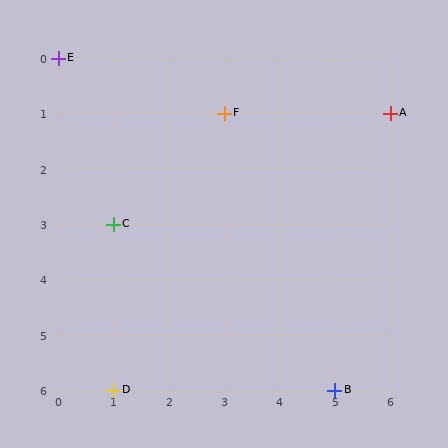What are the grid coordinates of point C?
Point C is at grid coordinates (1, 3).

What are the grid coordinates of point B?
Point B is at grid coordinates (5, 6).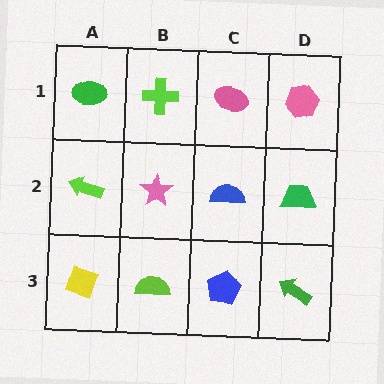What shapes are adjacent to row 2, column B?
A lime cross (row 1, column B), a lime semicircle (row 3, column B), a lime arrow (row 2, column A), a blue semicircle (row 2, column C).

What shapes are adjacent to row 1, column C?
A blue semicircle (row 2, column C), a lime cross (row 1, column B), a pink hexagon (row 1, column D).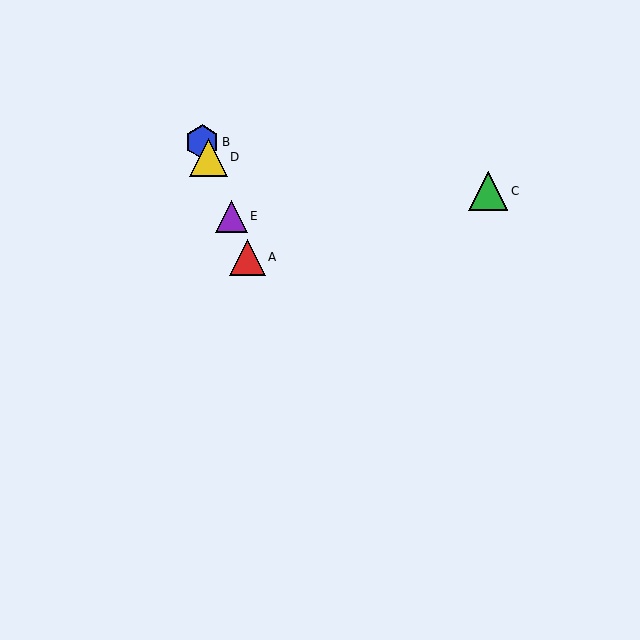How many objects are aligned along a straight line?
4 objects (A, B, D, E) are aligned along a straight line.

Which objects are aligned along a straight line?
Objects A, B, D, E are aligned along a straight line.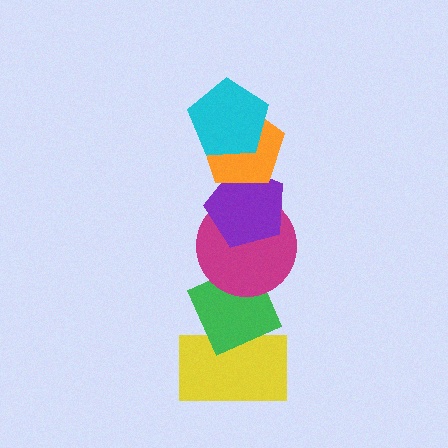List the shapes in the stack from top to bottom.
From top to bottom: the cyan pentagon, the orange pentagon, the purple pentagon, the magenta circle, the green diamond, the yellow rectangle.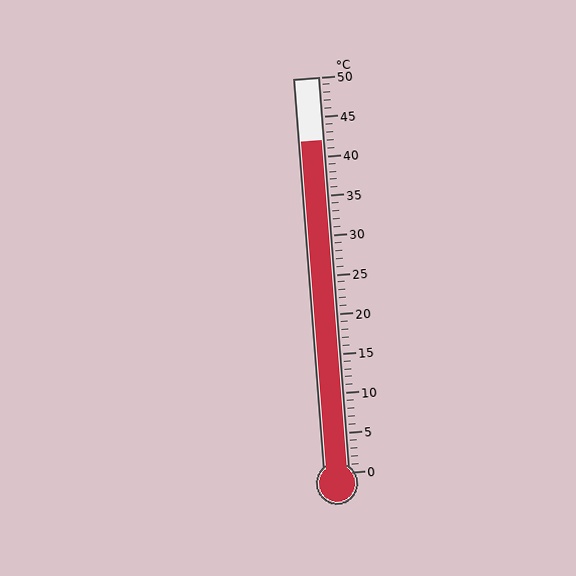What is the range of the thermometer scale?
The thermometer scale ranges from 0°C to 50°C.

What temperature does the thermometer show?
The thermometer shows approximately 42°C.